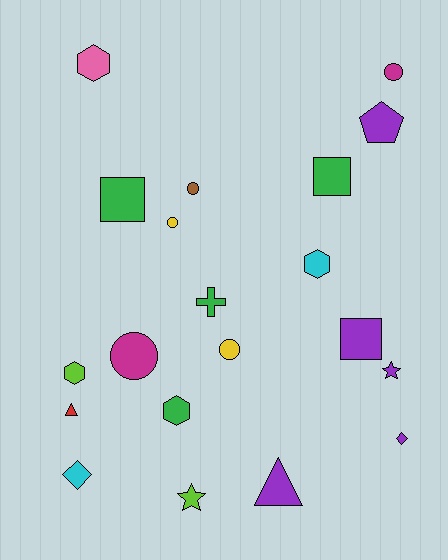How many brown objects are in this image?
There is 1 brown object.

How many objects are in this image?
There are 20 objects.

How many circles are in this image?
There are 5 circles.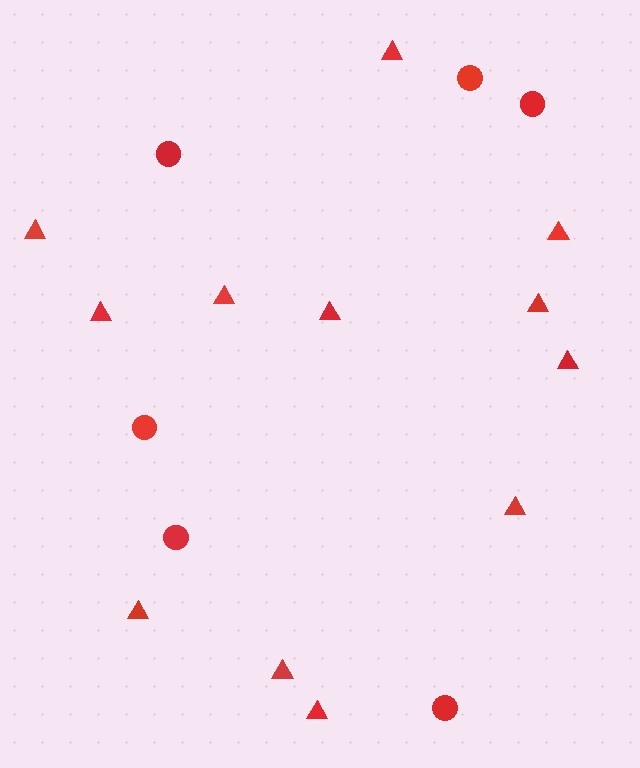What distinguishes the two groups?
There are 2 groups: one group of circles (6) and one group of triangles (12).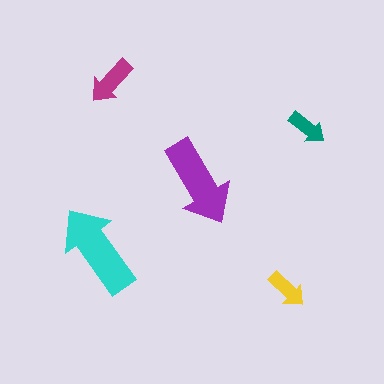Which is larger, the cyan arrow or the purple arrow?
The cyan one.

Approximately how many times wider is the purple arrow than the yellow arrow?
About 2 times wider.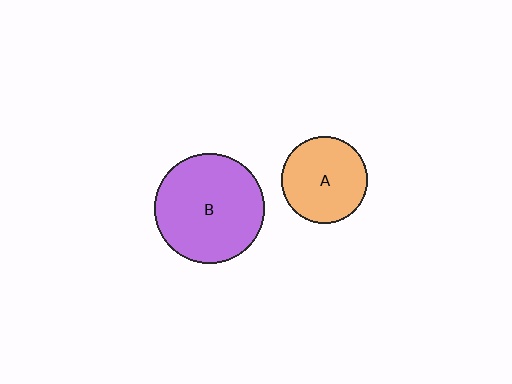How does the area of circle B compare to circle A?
Approximately 1.6 times.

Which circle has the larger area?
Circle B (purple).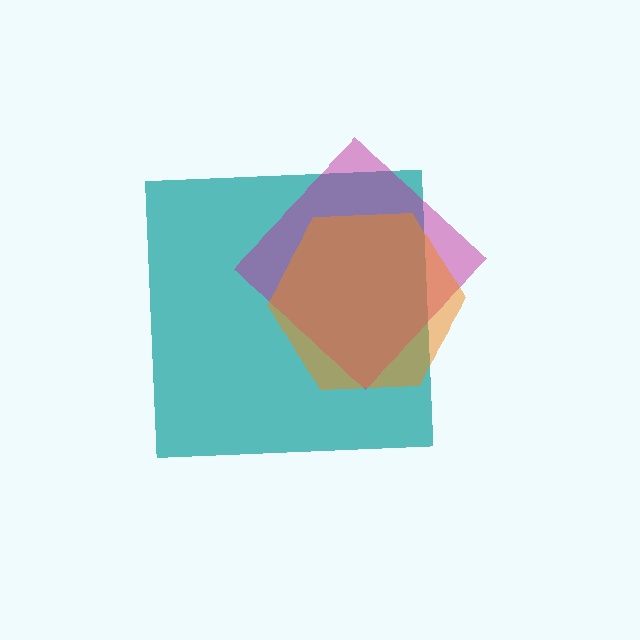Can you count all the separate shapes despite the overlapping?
Yes, there are 3 separate shapes.